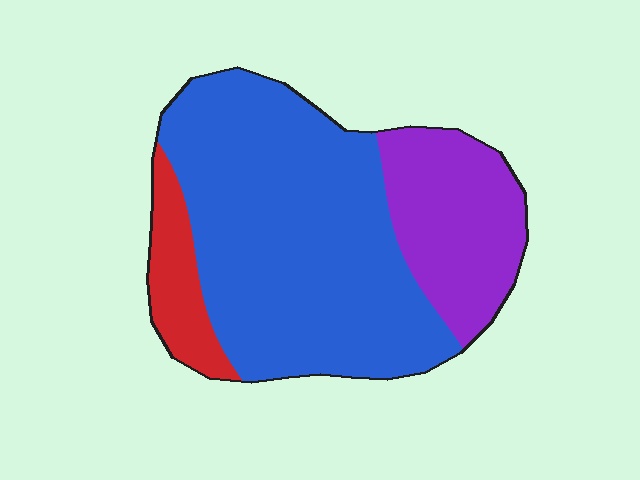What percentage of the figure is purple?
Purple takes up about one quarter (1/4) of the figure.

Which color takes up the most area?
Blue, at roughly 65%.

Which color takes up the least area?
Red, at roughly 10%.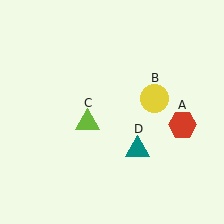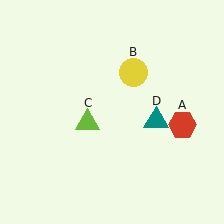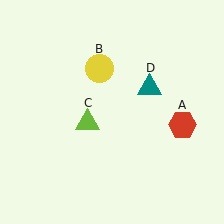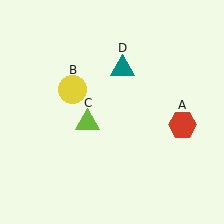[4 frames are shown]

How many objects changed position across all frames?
2 objects changed position: yellow circle (object B), teal triangle (object D).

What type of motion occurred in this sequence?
The yellow circle (object B), teal triangle (object D) rotated counterclockwise around the center of the scene.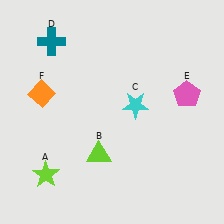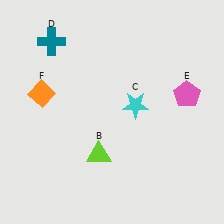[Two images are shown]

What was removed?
The lime star (A) was removed in Image 2.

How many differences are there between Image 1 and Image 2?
There is 1 difference between the two images.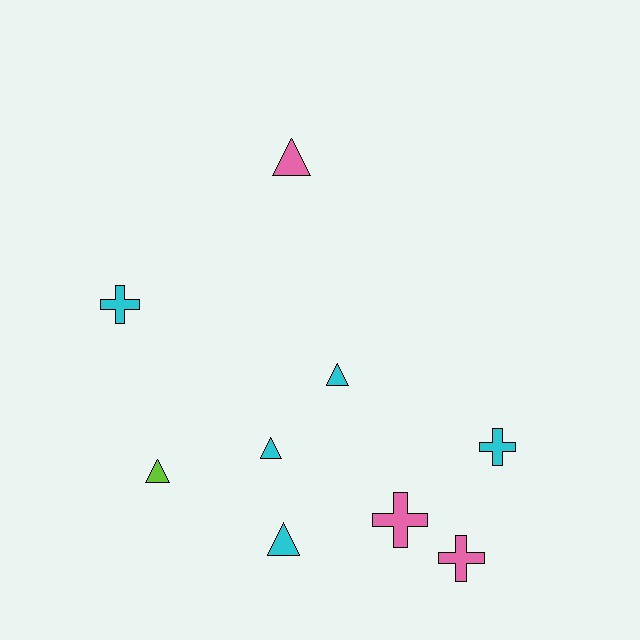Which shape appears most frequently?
Triangle, with 5 objects.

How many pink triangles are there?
There is 1 pink triangle.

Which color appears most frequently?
Cyan, with 5 objects.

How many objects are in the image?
There are 9 objects.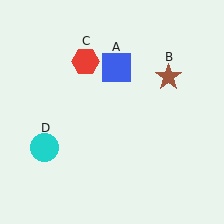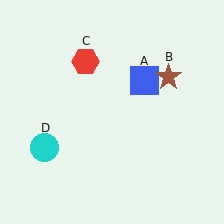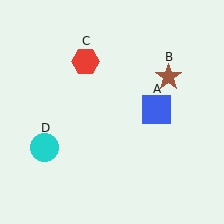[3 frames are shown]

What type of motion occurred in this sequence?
The blue square (object A) rotated clockwise around the center of the scene.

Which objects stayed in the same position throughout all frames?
Brown star (object B) and red hexagon (object C) and cyan circle (object D) remained stationary.